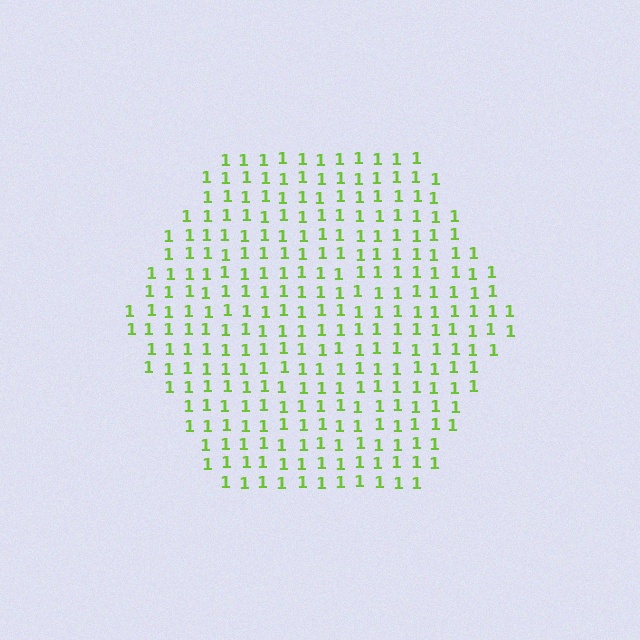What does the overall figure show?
The overall figure shows a hexagon.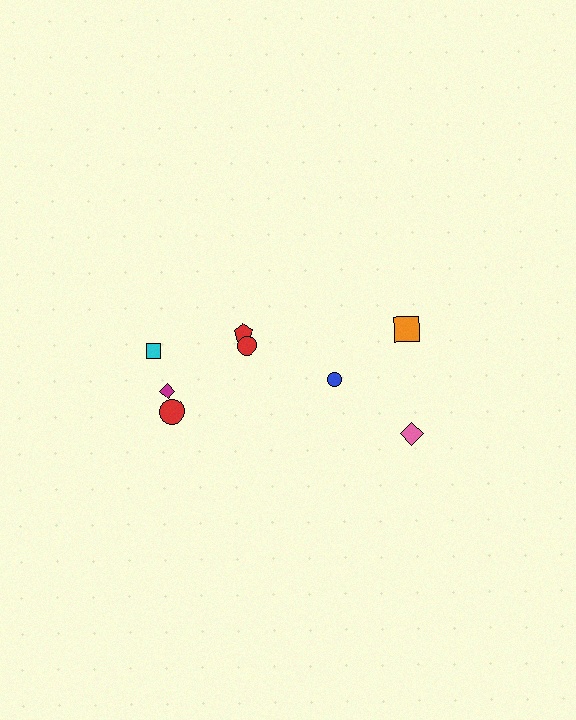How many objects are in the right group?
There are 3 objects.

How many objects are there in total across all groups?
There are 8 objects.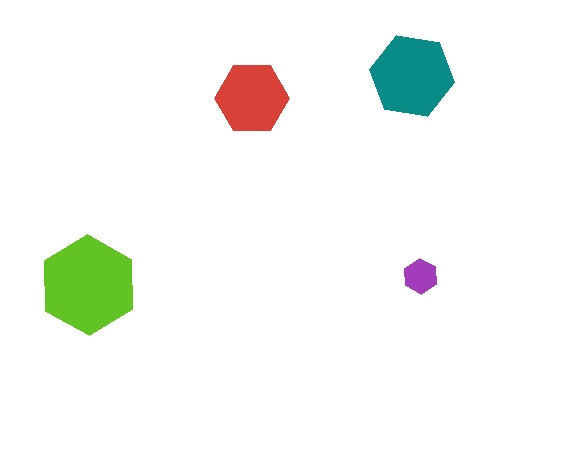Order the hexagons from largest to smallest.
the lime one, the teal one, the red one, the purple one.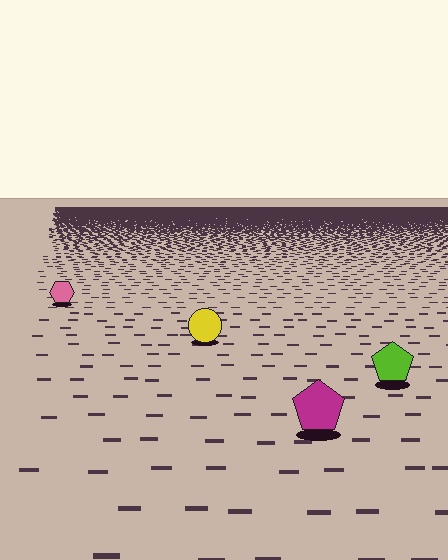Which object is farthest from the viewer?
The pink hexagon is farthest from the viewer. It appears smaller and the ground texture around it is denser.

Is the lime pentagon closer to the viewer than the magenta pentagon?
No. The magenta pentagon is closer — you can tell from the texture gradient: the ground texture is coarser near it.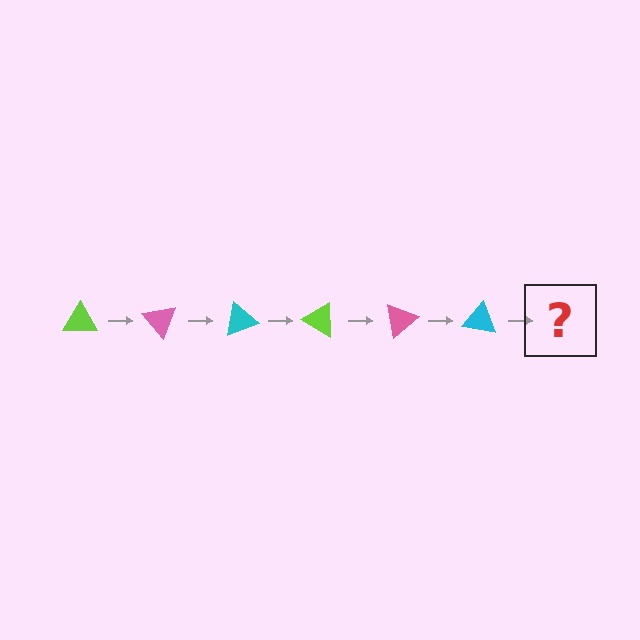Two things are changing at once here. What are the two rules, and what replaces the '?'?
The two rules are that it rotates 50 degrees each step and the color cycles through lime, pink, and cyan. The '?' should be a lime triangle, rotated 300 degrees from the start.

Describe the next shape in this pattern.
It should be a lime triangle, rotated 300 degrees from the start.